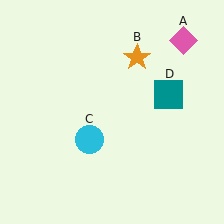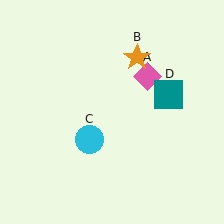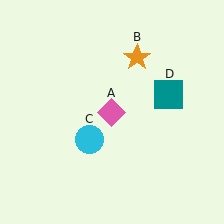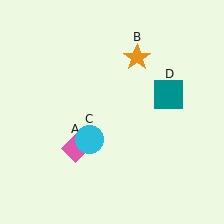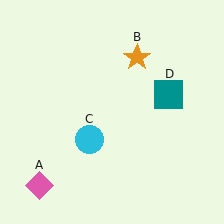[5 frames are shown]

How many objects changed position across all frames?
1 object changed position: pink diamond (object A).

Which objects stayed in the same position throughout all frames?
Orange star (object B) and cyan circle (object C) and teal square (object D) remained stationary.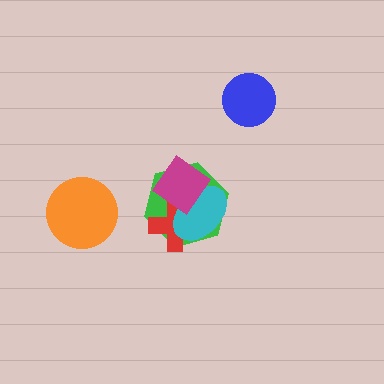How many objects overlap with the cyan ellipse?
3 objects overlap with the cyan ellipse.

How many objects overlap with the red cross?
3 objects overlap with the red cross.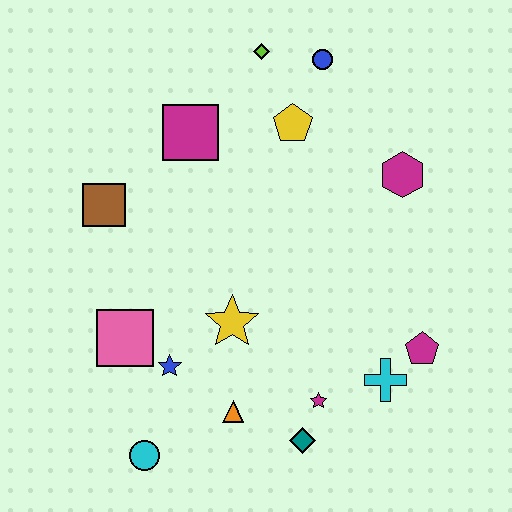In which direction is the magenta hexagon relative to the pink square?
The magenta hexagon is to the right of the pink square.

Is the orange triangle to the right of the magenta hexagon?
No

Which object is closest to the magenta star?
The teal diamond is closest to the magenta star.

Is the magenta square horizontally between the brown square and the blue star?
No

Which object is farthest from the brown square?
The magenta pentagon is farthest from the brown square.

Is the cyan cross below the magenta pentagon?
Yes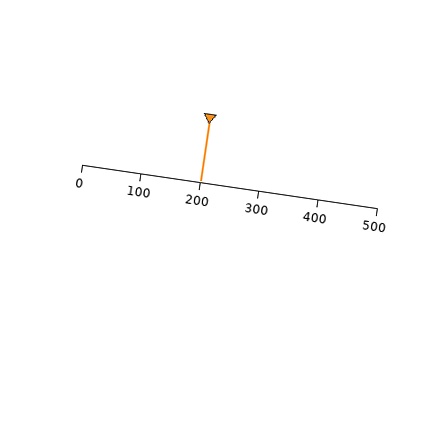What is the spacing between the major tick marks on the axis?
The major ticks are spaced 100 apart.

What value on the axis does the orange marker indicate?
The marker indicates approximately 200.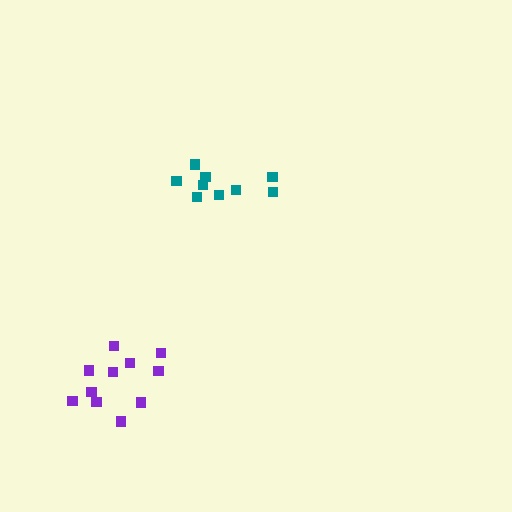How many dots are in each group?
Group 1: 9 dots, Group 2: 11 dots (20 total).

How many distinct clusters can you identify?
There are 2 distinct clusters.